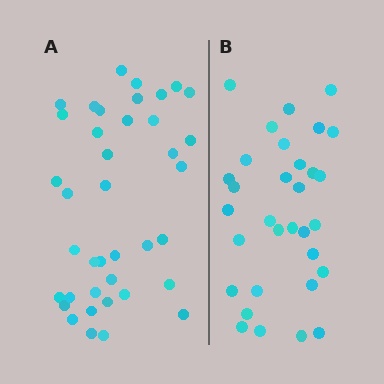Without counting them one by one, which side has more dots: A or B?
Region A (the left region) has more dots.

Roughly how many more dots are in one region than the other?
Region A has roughly 8 or so more dots than region B.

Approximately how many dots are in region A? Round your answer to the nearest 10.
About 40 dots. (The exact count is 39, which rounds to 40.)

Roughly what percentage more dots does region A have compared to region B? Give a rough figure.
About 20% more.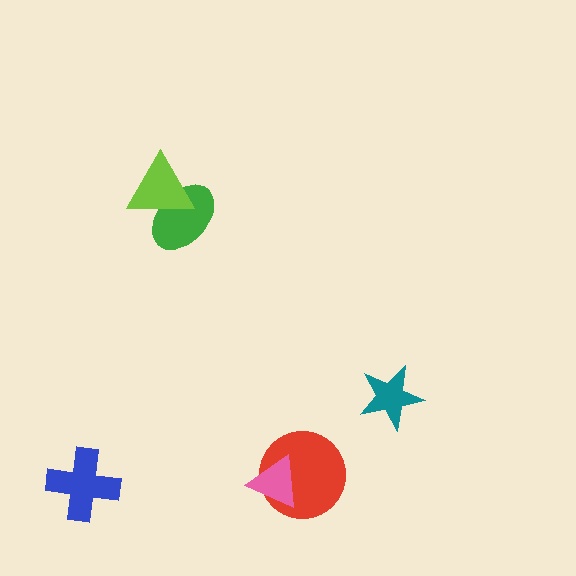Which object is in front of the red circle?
The pink triangle is in front of the red circle.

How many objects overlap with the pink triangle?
1 object overlaps with the pink triangle.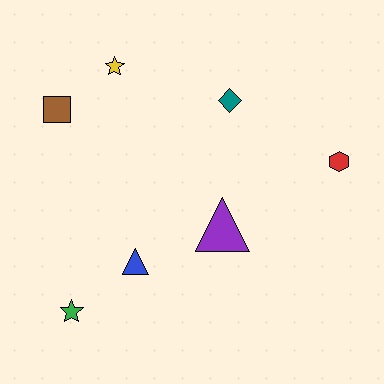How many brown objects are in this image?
There is 1 brown object.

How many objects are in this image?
There are 7 objects.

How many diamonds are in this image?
There is 1 diamond.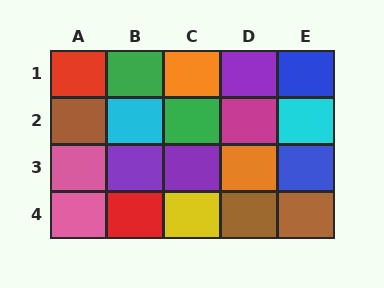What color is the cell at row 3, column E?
Blue.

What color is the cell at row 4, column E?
Brown.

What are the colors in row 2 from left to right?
Brown, cyan, green, magenta, cyan.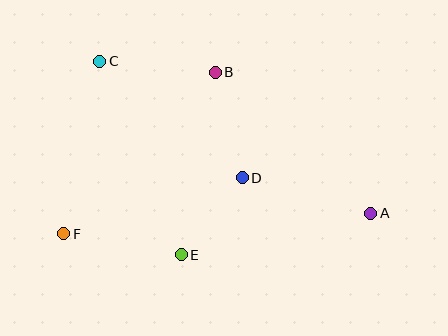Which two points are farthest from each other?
Points A and C are farthest from each other.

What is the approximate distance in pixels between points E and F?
The distance between E and F is approximately 119 pixels.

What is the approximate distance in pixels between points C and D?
The distance between C and D is approximately 184 pixels.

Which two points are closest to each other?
Points D and E are closest to each other.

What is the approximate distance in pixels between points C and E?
The distance between C and E is approximately 210 pixels.